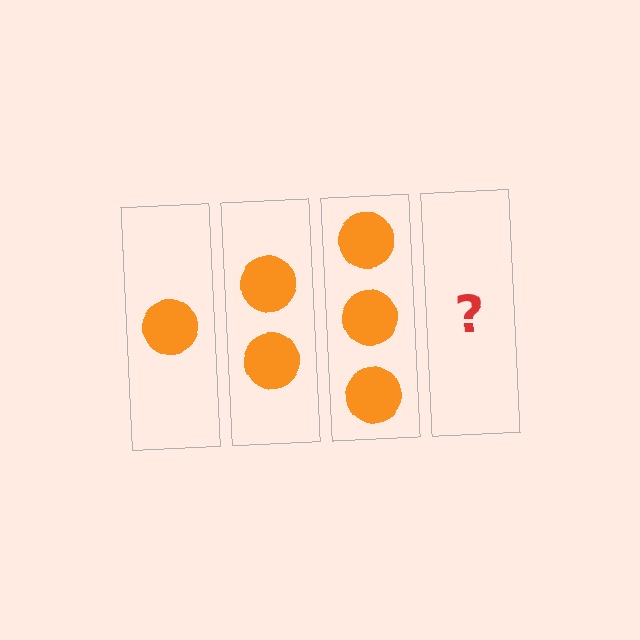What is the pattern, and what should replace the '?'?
The pattern is that each step adds one more circle. The '?' should be 4 circles.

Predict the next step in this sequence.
The next step is 4 circles.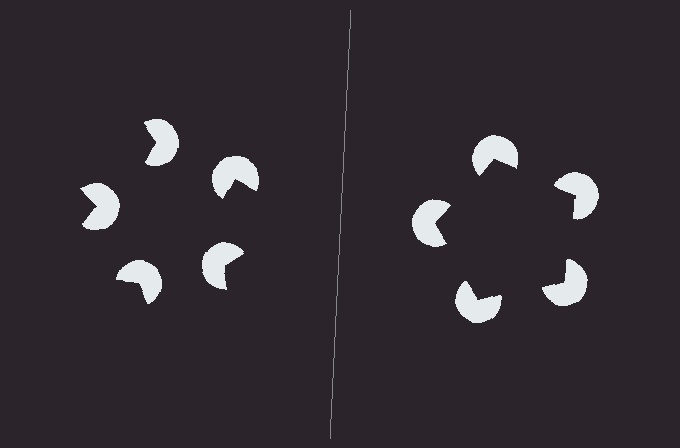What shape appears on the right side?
An illusory pentagon.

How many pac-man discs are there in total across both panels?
10 — 5 on each side.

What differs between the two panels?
The pac-man discs are positioned identically on both sides; only the wedge orientations differ. On the right they align to a pentagon; on the left they are misaligned.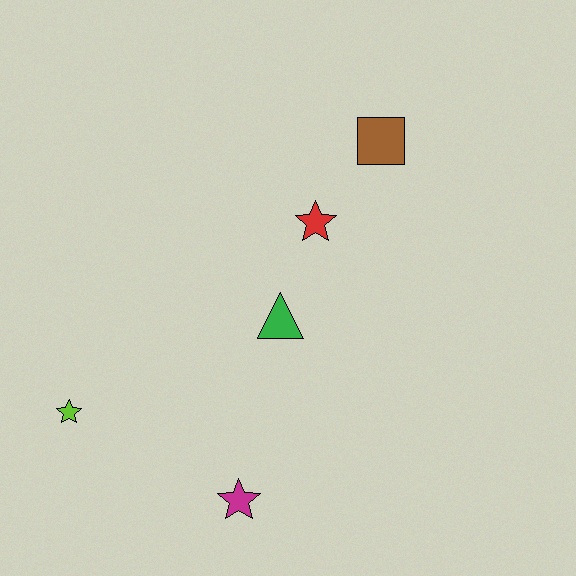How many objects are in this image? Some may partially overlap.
There are 5 objects.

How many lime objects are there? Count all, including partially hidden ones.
There is 1 lime object.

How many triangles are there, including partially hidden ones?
There is 1 triangle.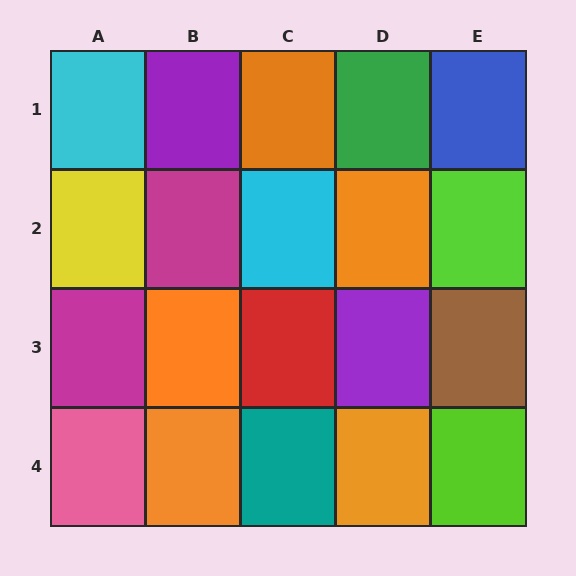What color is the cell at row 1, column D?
Green.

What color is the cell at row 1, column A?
Cyan.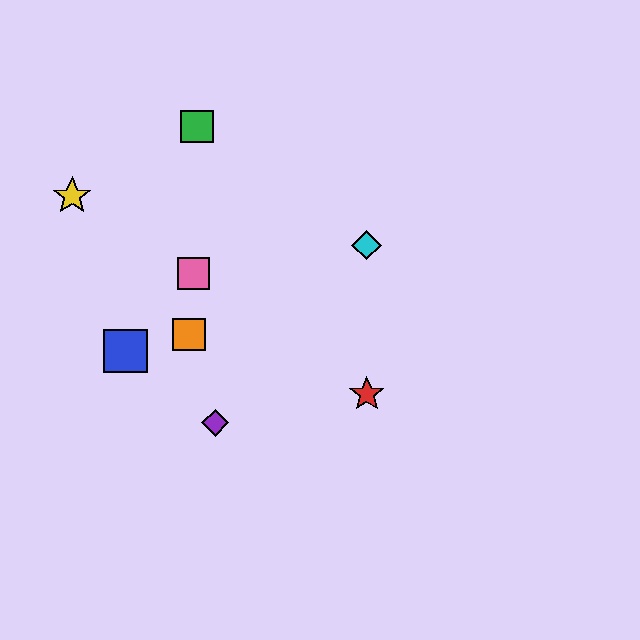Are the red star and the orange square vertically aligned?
No, the red star is at x≈367 and the orange square is at x≈189.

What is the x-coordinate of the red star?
The red star is at x≈367.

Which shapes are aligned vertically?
The red star, the cyan diamond are aligned vertically.